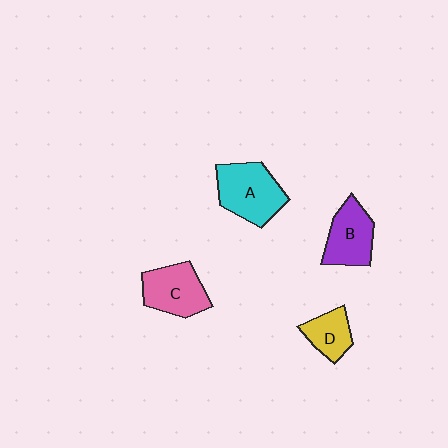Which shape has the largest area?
Shape A (cyan).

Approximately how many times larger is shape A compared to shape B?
Approximately 1.2 times.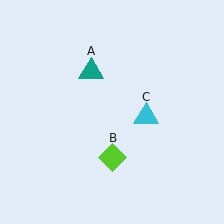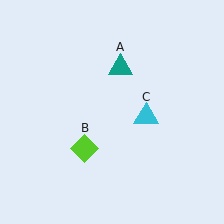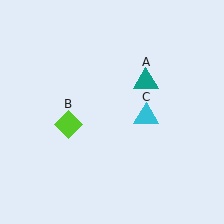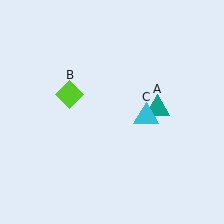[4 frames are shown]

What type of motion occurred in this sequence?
The teal triangle (object A), lime diamond (object B) rotated clockwise around the center of the scene.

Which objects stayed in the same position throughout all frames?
Cyan triangle (object C) remained stationary.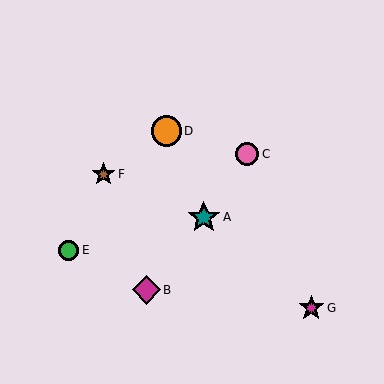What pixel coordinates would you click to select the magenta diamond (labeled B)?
Click at (146, 290) to select the magenta diamond B.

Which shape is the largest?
The teal star (labeled A) is the largest.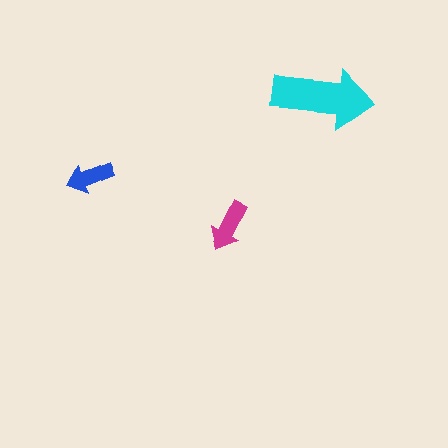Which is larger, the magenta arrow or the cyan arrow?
The cyan one.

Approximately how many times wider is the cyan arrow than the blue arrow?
About 2 times wider.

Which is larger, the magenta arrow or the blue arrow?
The magenta one.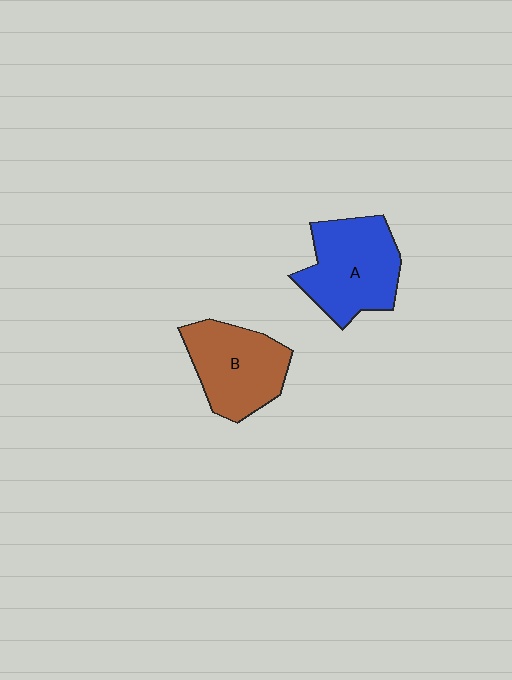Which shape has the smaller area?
Shape B (brown).